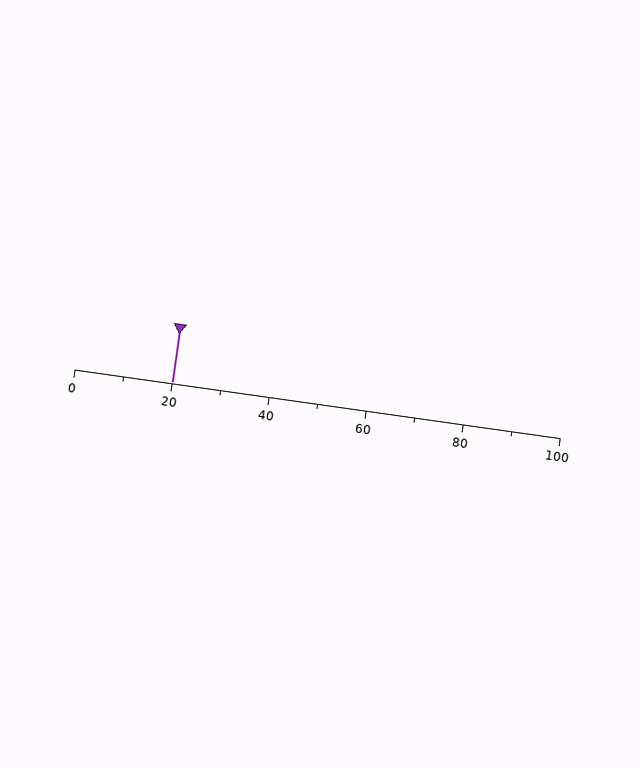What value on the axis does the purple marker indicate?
The marker indicates approximately 20.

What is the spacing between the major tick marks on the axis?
The major ticks are spaced 20 apart.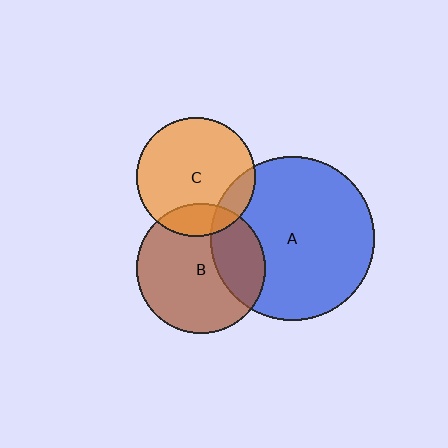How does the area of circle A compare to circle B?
Approximately 1.6 times.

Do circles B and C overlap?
Yes.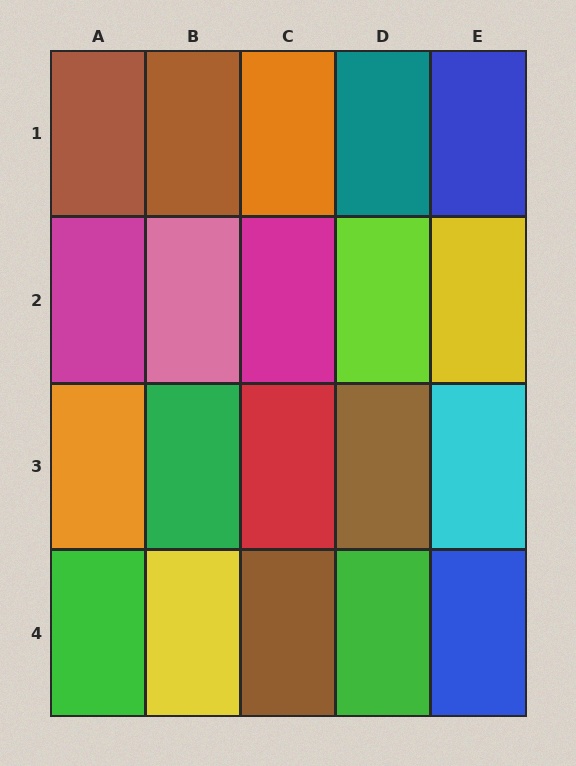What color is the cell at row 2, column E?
Yellow.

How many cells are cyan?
1 cell is cyan.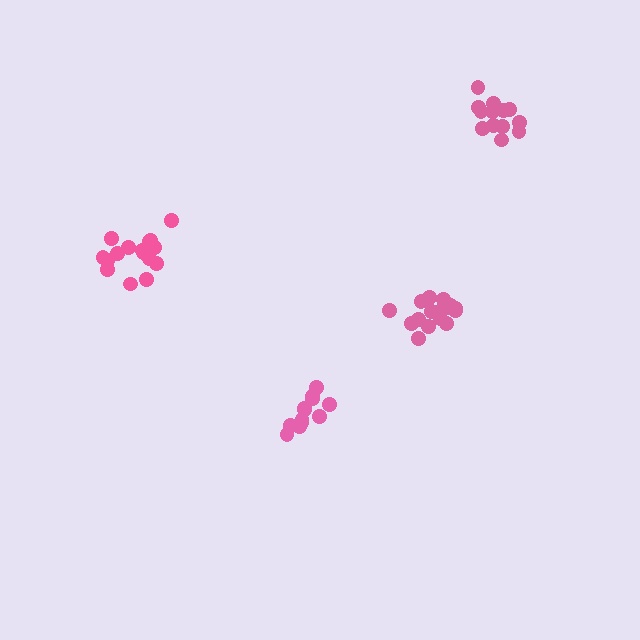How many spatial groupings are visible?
There are 4 spatial groupings.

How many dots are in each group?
Group 1: 12 dots, Group 2: 17 dots, Group 3: 14 dots, Group 4: 17 dots (60 total).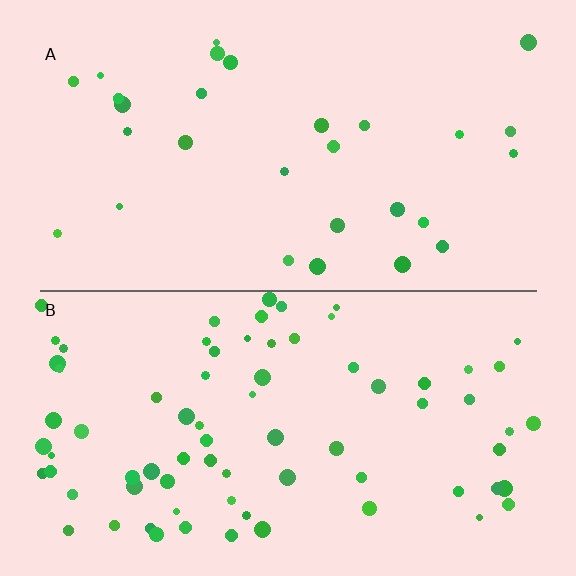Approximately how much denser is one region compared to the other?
Approximately 2.6× — region B over region A.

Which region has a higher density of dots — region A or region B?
B (the bottom).